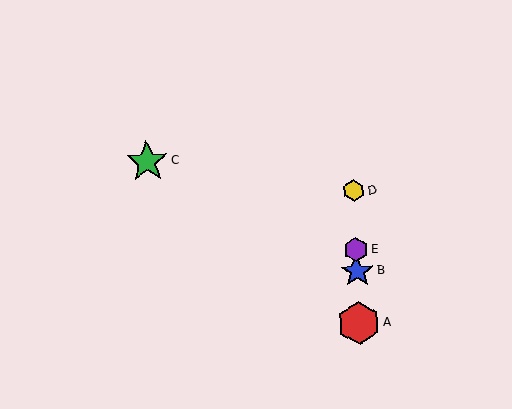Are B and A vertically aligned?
Yes, both are at x≈357.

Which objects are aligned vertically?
Objects A, B, D, E are aligned vertically.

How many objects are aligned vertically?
4 objects (A, B, D, E) are aligned vertically.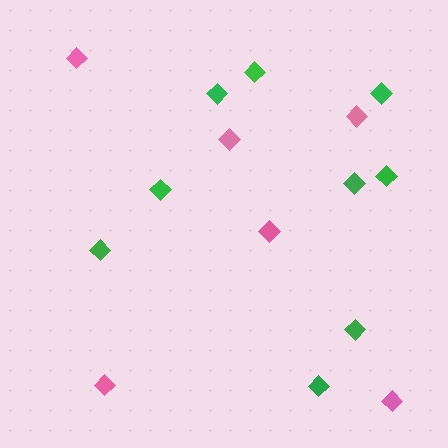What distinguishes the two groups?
There are 2 groups: one group of green diamonds (9) and one group of pink diamonds (6).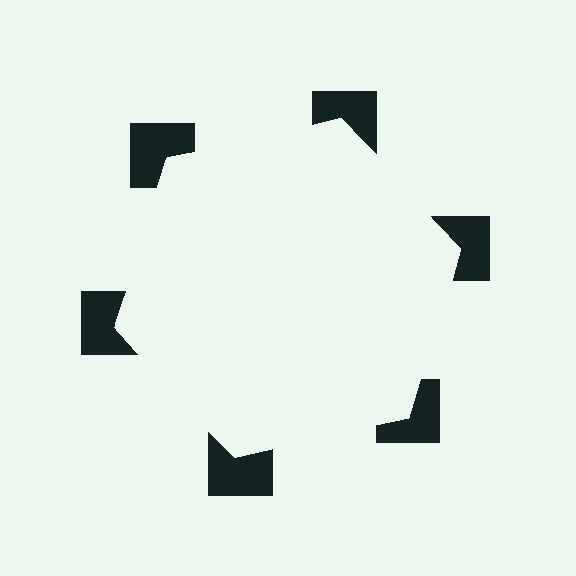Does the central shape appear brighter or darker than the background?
It typically appears slightly brighter than the background, even though no actual brightness change is drawn.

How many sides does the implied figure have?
6 sides.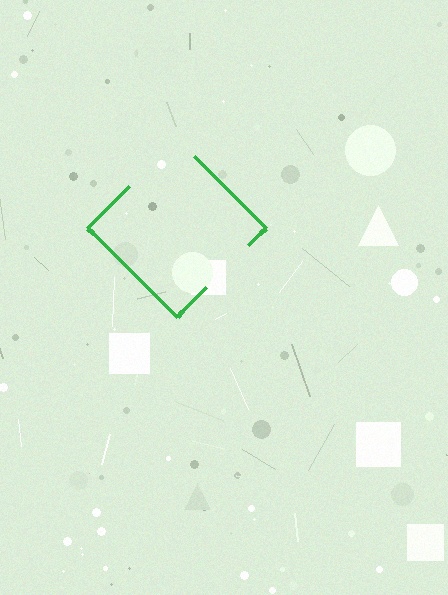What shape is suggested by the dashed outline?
The dashed outline suggests a diamond.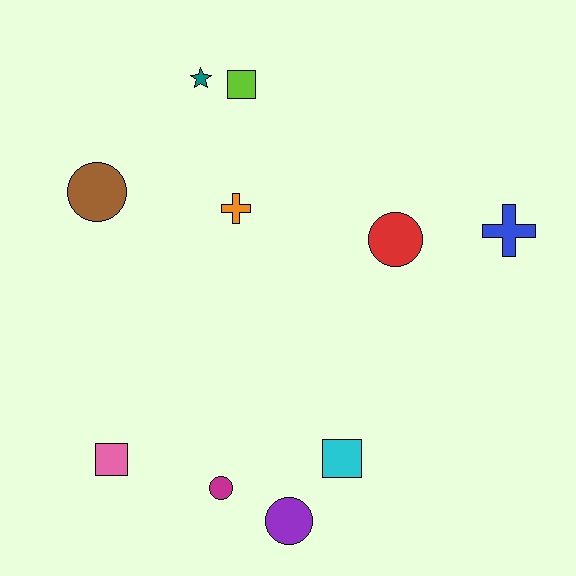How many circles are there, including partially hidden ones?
There are 4 circles.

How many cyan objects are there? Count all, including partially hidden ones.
There is 1 cyan object.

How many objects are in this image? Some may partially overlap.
There are 10 objects.